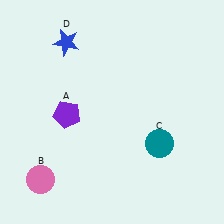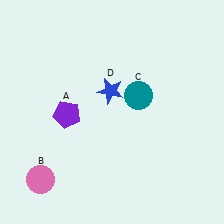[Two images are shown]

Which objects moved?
The objects that moved are: the teal circle (C), the blue star (D).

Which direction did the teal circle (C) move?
The teal circle (C) moved up.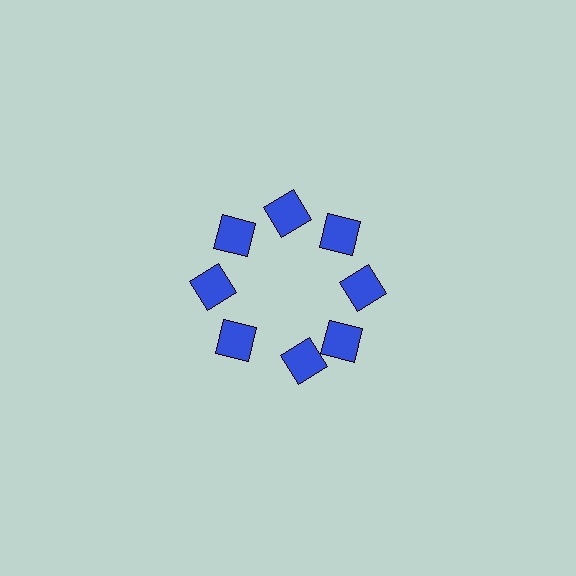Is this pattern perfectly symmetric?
No. The 8 blue squares are arranged in a ring, but one element near the 6 o'clock position is rotated out of alignment along the ring, breaking the 8-fold rotational symmetry.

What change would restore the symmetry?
The symmetry would be restored by rotating it back into even spacing with its neighbors so that all 8 squares sit at equal angles and equal distance from the center.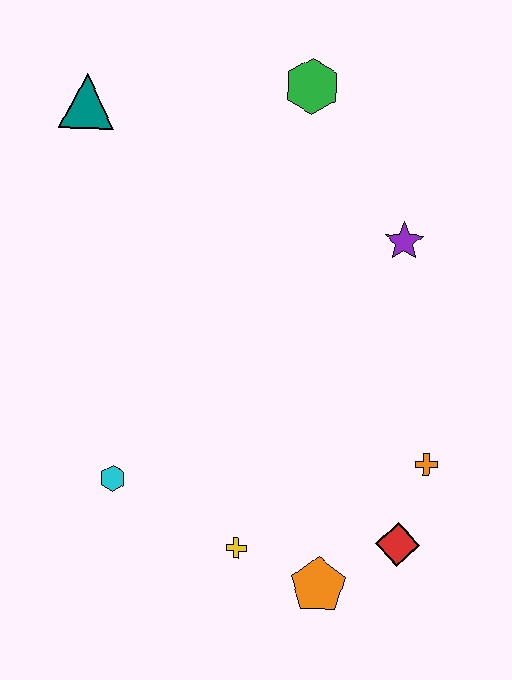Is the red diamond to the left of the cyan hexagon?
No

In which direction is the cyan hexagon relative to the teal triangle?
The cyan hexagon is below the teal triangle.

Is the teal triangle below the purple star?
No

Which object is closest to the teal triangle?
The green hexagon is closest to the teal triangle.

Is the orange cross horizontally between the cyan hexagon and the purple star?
No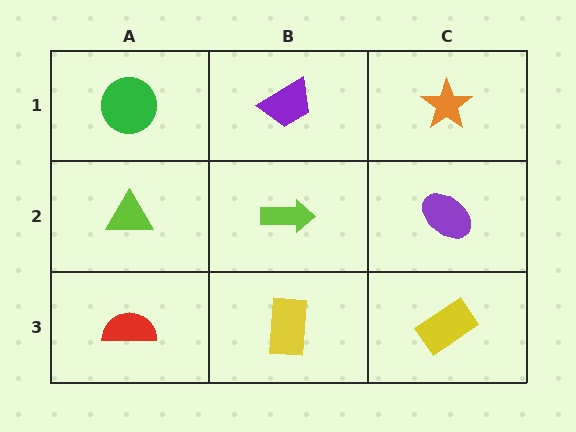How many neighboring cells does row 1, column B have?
3.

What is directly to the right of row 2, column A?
A lime arrow.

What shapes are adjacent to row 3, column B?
A lime arrow (row 2, column B), a red semicircle (row 3, column A), a yellow rectangle (row 3, column C).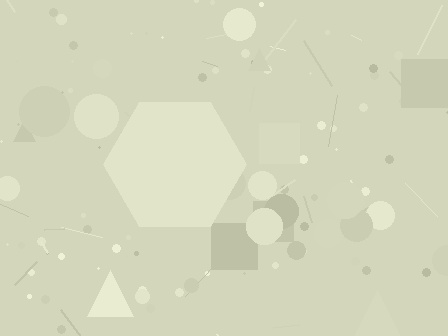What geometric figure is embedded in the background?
A hexagon is embedded in the background.